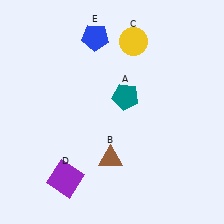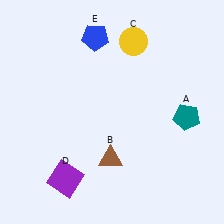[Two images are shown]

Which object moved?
The teal pentagon (A) moved right.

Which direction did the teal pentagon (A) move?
The teal pentagon (A) moved right.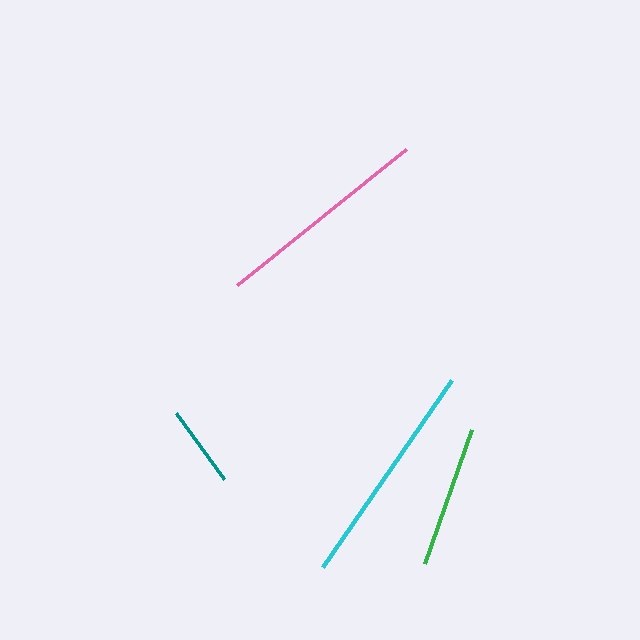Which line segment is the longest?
The cyan line is the longest at approximately 228 pixels.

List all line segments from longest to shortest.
From longest to shortest: cyan, pink, green, teal.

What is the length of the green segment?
The green segment is approximately 142 pixels long.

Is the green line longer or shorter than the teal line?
The green line is longer than the teal line.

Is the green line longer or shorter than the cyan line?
The cyan line is longer than the green line.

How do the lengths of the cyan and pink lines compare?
The cyan and pink lines are approximately the same length.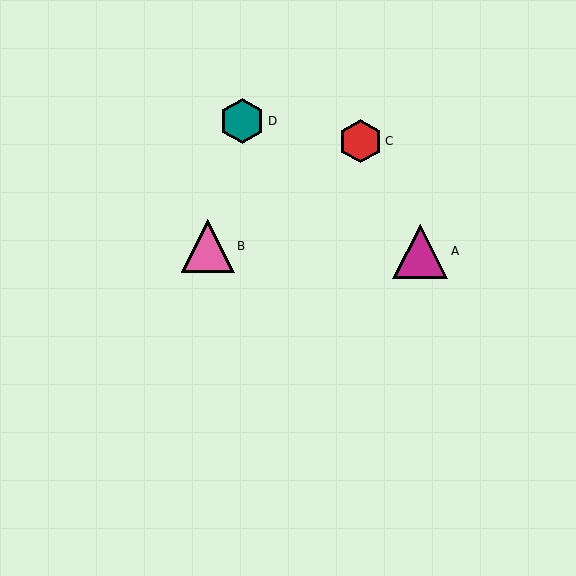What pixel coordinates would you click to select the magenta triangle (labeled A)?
Click at (420, 251) to select the magenta triangle A.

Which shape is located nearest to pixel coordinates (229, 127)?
The teal hexagon (labeled D) at (242, 121) is nearest to that location.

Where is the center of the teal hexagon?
The center of the teal hexagon is at (242, 121).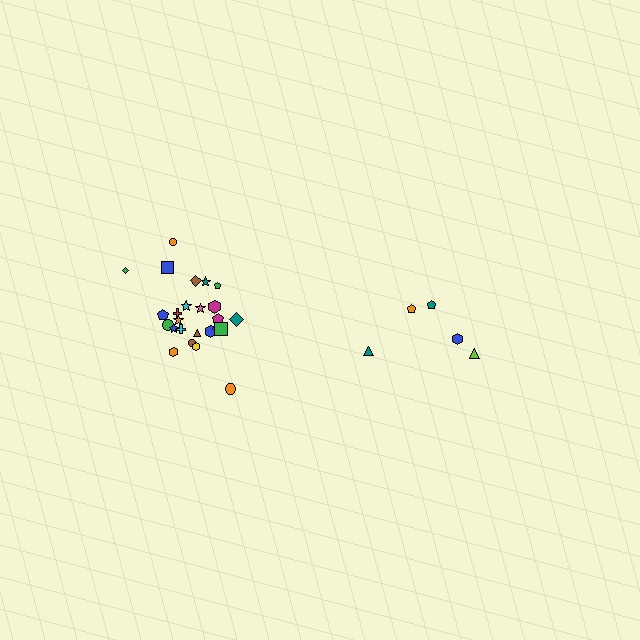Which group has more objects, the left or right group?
The left group.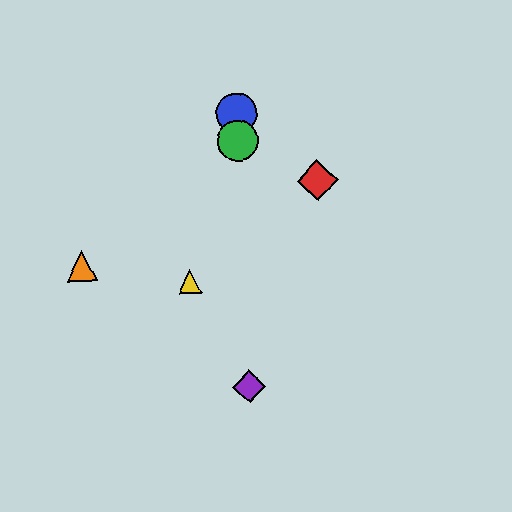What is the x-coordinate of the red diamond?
The red diamond is at x≈318.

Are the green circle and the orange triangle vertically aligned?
No, the green circle is at x≈238 and the orange triangle is at x≈82.